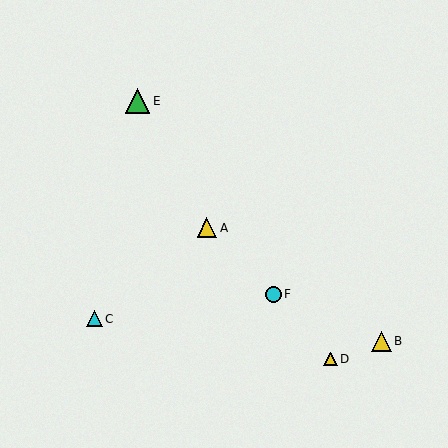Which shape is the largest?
The green triangle (labeled E) is the largest.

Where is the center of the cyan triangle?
The center of the cyan triangle is at (94, 319).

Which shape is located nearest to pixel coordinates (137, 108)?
The green triangle (labeled E) at (137, 101) is nearest to that location.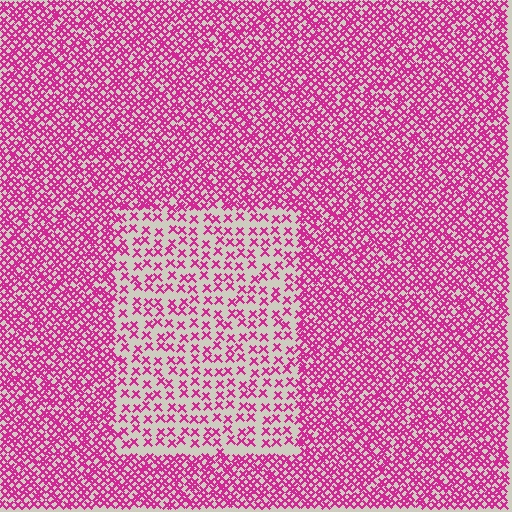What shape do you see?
I see a rectangle.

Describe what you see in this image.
The image contains small magenta elements arranged at two different densities. A rectangle-shaped region is visible where the elements are less densely packed than the surrounding area.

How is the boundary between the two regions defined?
The boundary is defined by a change in element density (approximately 2.3x ratio). All elements are the same color, size, and shape.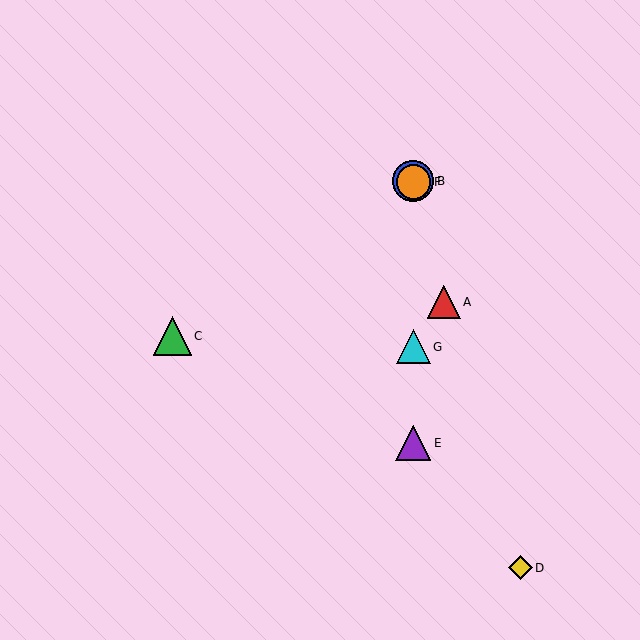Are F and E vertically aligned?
Yes, both are at x≈413.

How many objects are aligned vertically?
4 objects (B, E, F, G) are aligned vertically.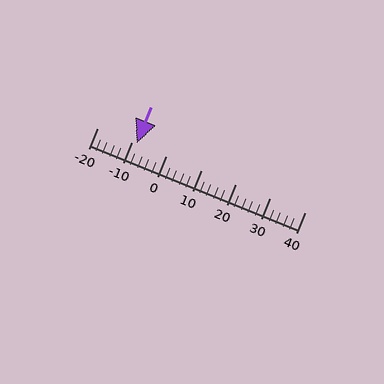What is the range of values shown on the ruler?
The ruler shows values from -20 to 40.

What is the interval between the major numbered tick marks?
The major tick marks are spaced 10 units apart.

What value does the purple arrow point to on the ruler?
The purple arrow points to approximately -9.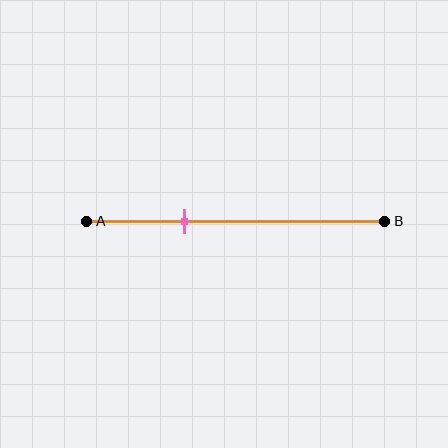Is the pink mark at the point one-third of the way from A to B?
Yes, the mark is approximately at the one-third point.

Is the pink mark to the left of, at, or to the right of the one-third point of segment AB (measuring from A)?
The pink mark is approximately at the one-third point of segment AB.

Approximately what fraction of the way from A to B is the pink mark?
The pink mark is approximately 35% of the way from A to B.